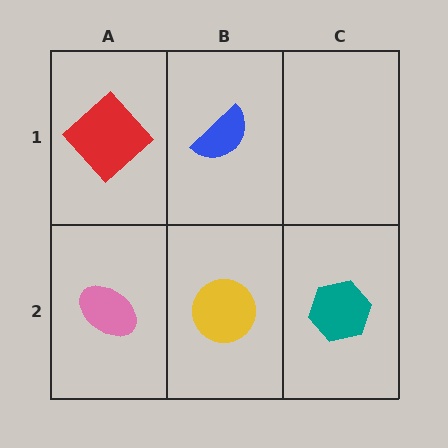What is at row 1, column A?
A red diamond.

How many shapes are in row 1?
2 shapes.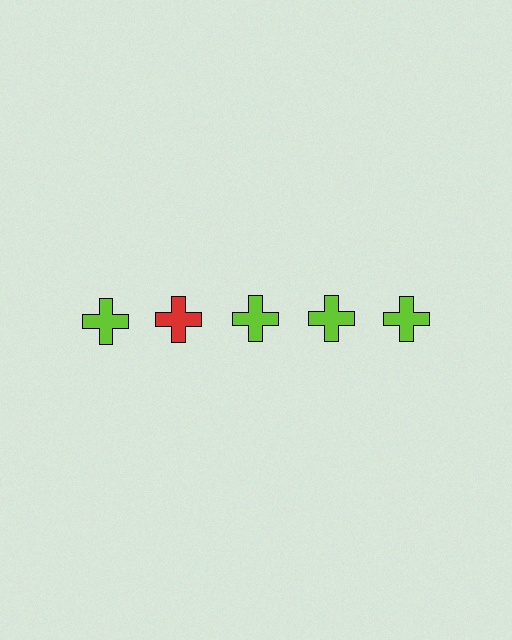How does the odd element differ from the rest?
It has a different color: red instead of lime.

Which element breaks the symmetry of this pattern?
The red cross in the top row, second from left column breaks the symmetry. All other shapes are lime crosses.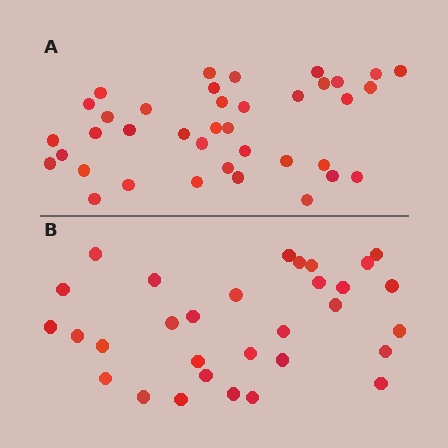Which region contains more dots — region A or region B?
Region A (the top region) has more dots.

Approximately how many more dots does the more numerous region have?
Region A has roughly 8 or so more dots than region B.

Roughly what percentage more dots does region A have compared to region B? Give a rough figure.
About 25% more.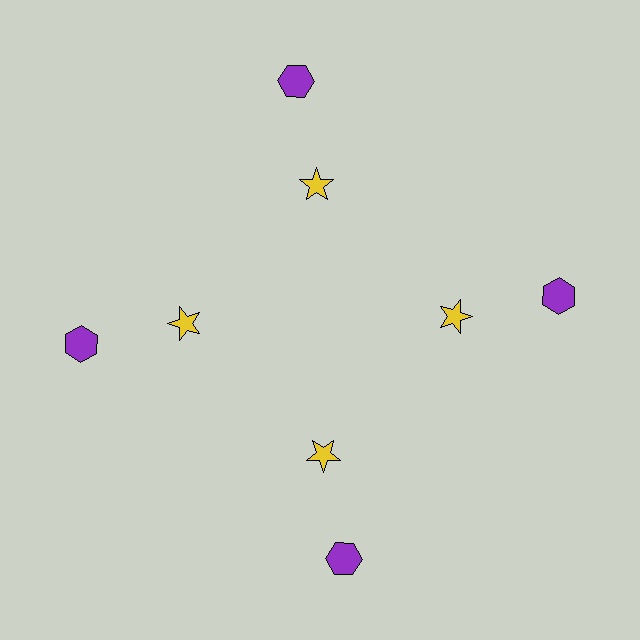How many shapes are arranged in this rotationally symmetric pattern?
There are 8 shapes, arranged in 4 groups of 2.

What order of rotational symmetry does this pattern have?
This pattern has 4-fold rotational symmetry.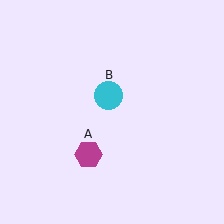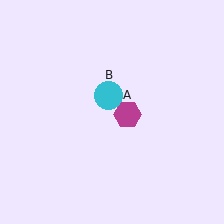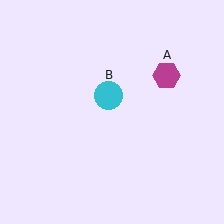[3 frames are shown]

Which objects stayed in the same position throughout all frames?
Cyan circle (object B) remained stationary.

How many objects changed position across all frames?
1 object changed position: magenta hexagon (object A).